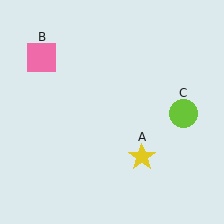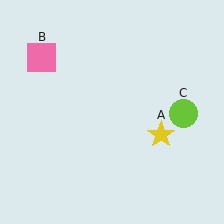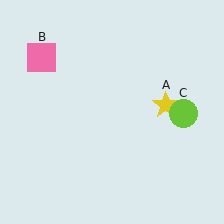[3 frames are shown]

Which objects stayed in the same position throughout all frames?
Pink square (object B) and lime circle (object C) remained stationary.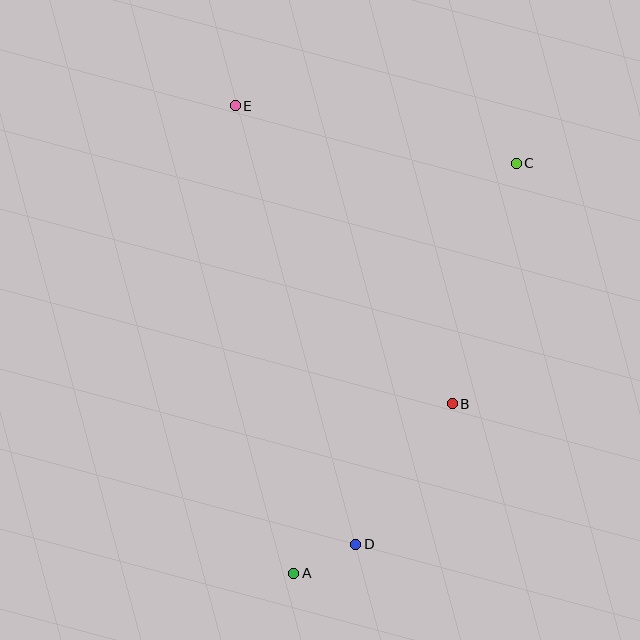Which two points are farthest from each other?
Points A and E are farthest from each other.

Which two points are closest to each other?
Points A and D are closest to each other.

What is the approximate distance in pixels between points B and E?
The distance between B and E is approximately 369 pixels.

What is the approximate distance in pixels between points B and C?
The distance between B and C is approximately 249 pixels.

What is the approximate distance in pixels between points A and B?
The distance between A and B is approximately 232 pixels.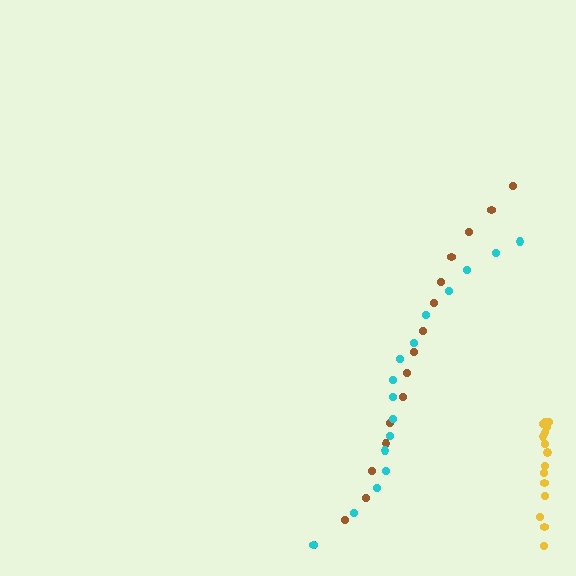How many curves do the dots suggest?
There are 3 distinct paths.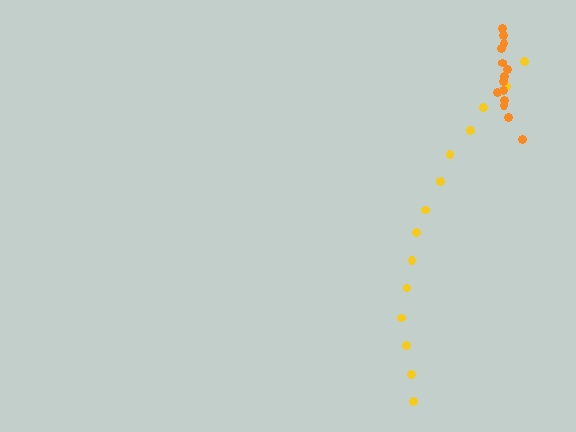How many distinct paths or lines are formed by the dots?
There are 2 distinct paths.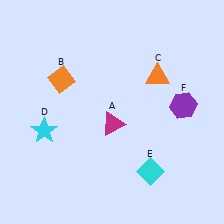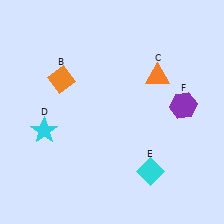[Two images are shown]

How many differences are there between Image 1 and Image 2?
There is 1 difference between the two images.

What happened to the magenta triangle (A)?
The magenta triangle (A) was removed in Image 2. It was in the bottom-right area of Image 1.